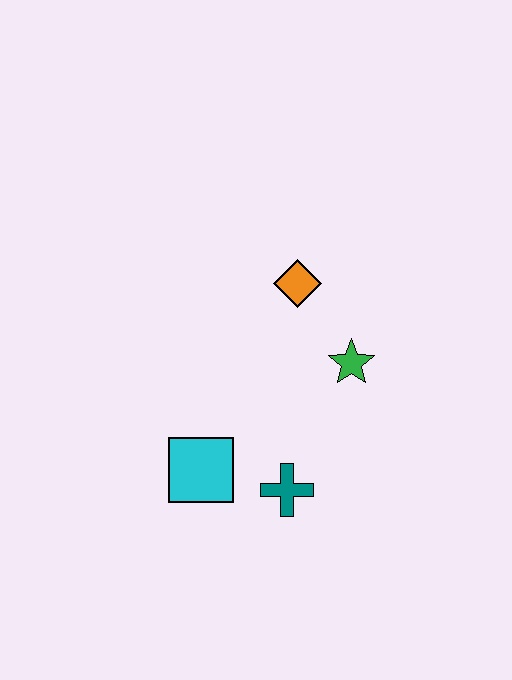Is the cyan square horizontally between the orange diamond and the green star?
No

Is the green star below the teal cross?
No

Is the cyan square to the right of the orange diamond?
No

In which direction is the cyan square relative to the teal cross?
The cyan square is to the left of the teal cross.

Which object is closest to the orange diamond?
The green star is closest to the orange diamond.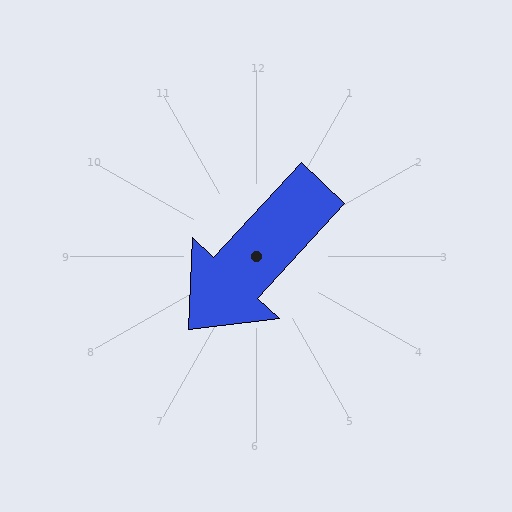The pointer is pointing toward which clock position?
Roughly 7 o'clock.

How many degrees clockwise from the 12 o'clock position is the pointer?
Approximately 223 degrees.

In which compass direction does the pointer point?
Southwest.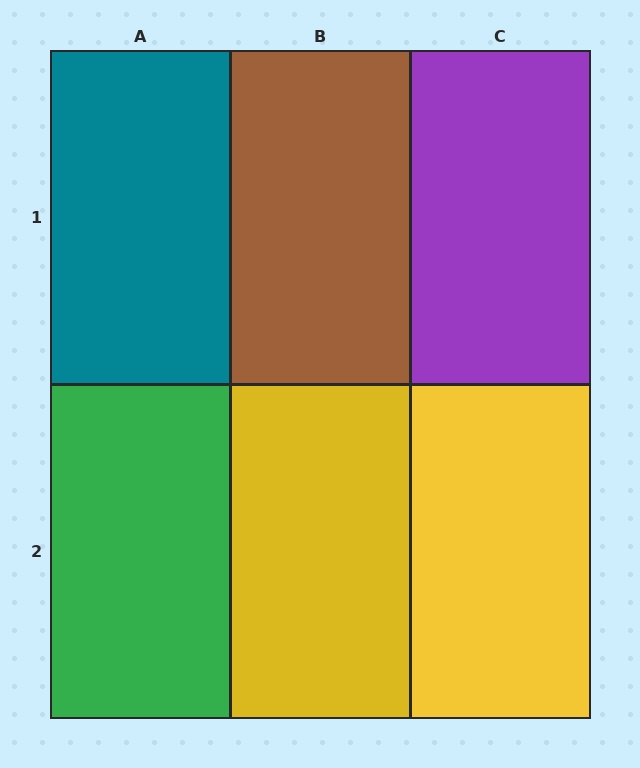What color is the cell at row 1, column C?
Purple.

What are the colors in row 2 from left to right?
Green, yellow, yellow.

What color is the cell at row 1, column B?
Brown.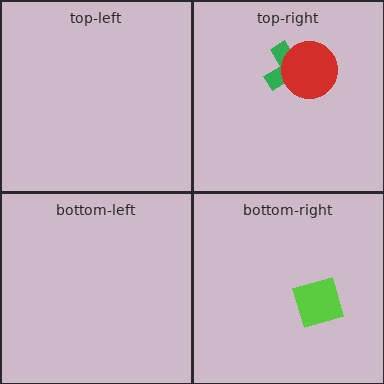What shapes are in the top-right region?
The green cross, the red circle.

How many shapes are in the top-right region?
2.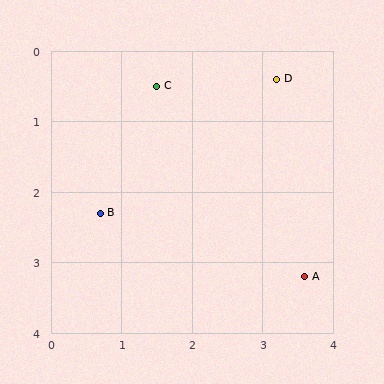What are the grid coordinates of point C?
Point C is at approximately (1.5, 0.5).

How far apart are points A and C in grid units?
Points A and C are about 3.4 grid units apart.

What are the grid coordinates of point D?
Point D is at approximately (3.2, 0.4).